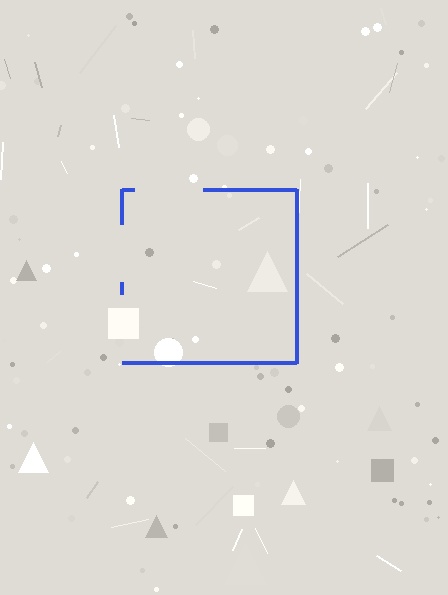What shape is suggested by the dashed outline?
The dashed outline suggests a square.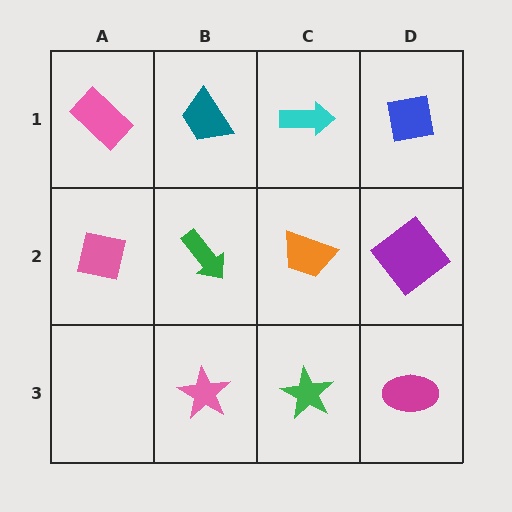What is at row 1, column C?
A cyan arrow.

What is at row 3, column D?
A magenta ellipse.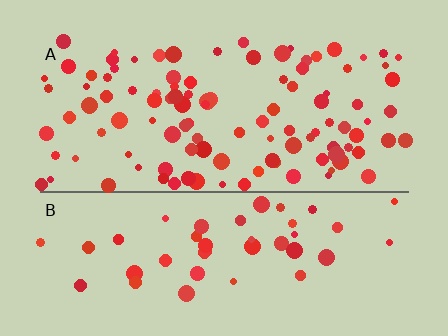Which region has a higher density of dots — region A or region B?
A (the top).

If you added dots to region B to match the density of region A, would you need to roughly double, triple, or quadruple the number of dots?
Approximately double.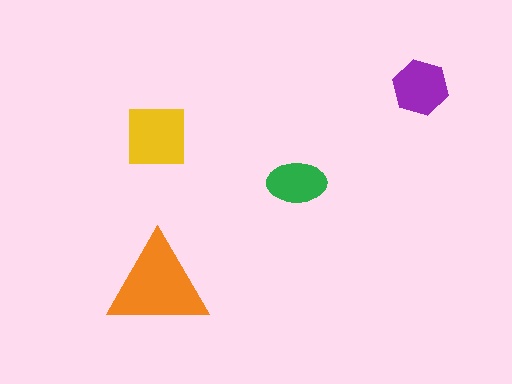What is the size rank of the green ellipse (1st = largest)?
4th.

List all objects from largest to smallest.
The orange triangle, the yellow square, the purple hexagon, the green ellipse.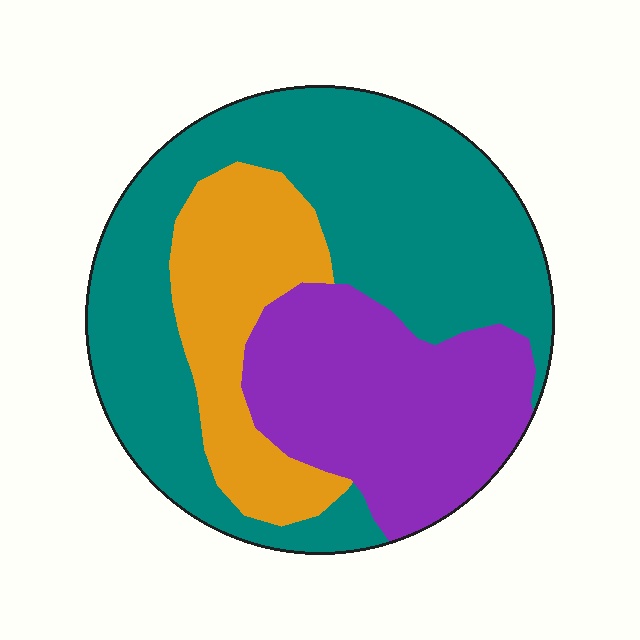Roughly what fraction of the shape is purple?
Purple takes up about one quarter (1/4) of the shape.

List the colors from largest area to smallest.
From largest to smallest: teal, purple, orange.